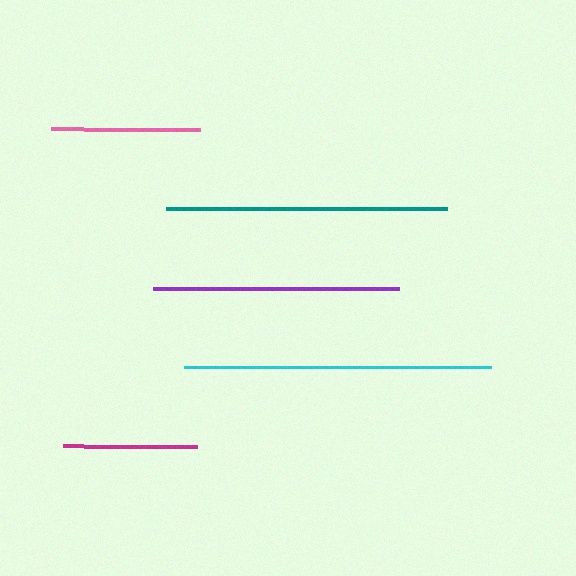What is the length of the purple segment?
The purple segment is approximately 246 pixels long.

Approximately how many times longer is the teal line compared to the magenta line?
The teal line is approximately 2.1 times the length of the magenta line.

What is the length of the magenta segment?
The magenta segment is approximately 133 pixels long.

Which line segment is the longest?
The cyan line is the longest at approximately 307 pixels.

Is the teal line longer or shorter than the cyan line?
The cyan line is longer than the teal line.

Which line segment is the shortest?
The magenta line is the shortest at approximately 133 pixels.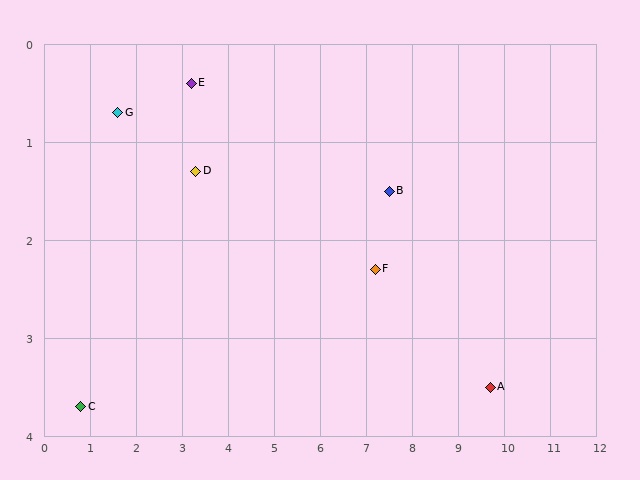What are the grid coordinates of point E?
Point E is at approximately (3.2, 0.4).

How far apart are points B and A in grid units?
Points B and A are about 3.0 grid units apart.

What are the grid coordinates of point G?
Point G is at approximately (1.6, 0.7).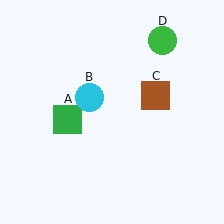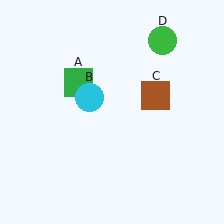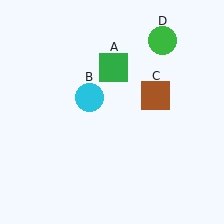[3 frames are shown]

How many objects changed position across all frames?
1 object changed position: green square (object A).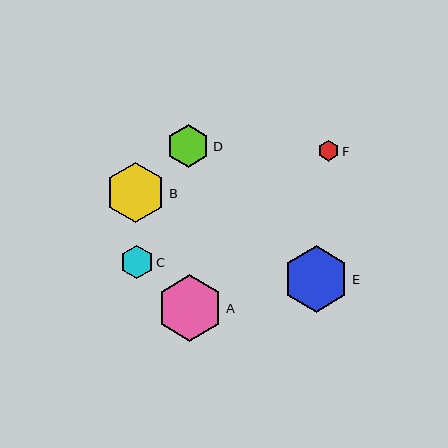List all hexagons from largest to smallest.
From largest to smallest: E, A, B, D, C, F.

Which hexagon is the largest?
Hexagon E is the largest with a size of approximately 67 pixels.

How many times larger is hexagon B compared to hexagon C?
Hexagon B is approximately 1.8 times the size of hexagon C.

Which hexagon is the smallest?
Hexagon F is the smallest with a size of approximately 21 pixels.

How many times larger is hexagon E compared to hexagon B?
Hexagon E is approximately 1.1 times the size of hexagon B.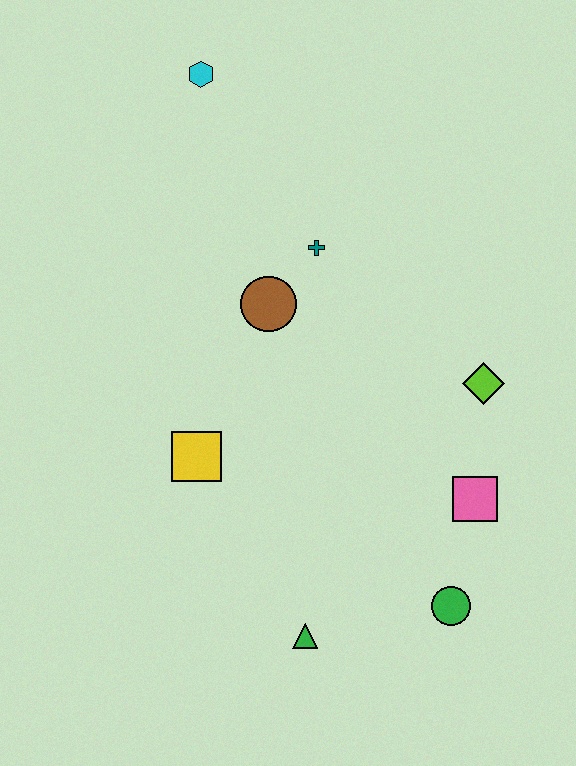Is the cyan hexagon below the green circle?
No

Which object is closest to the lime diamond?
The pink square is closest to the lime diamond.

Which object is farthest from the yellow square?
The cyan hexagon is farthest from the yellow square.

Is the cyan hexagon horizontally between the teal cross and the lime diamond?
No